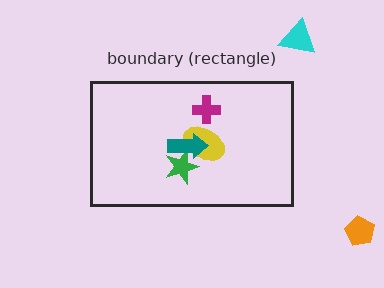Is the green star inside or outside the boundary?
Inside.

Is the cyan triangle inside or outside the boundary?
Outside.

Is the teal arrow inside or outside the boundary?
Inside.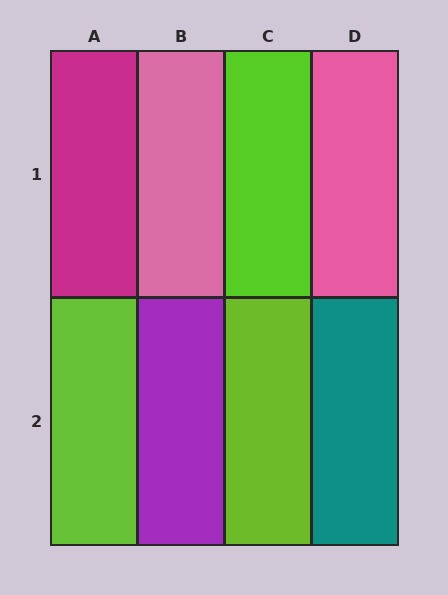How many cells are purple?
1 cell is purple.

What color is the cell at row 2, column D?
Teal.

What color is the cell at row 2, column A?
Lime.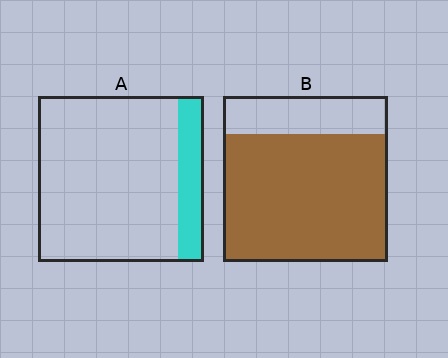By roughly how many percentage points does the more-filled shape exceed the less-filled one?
By roughly 60 percentage points (B over A).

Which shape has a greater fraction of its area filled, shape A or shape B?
Shape B.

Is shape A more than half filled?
No.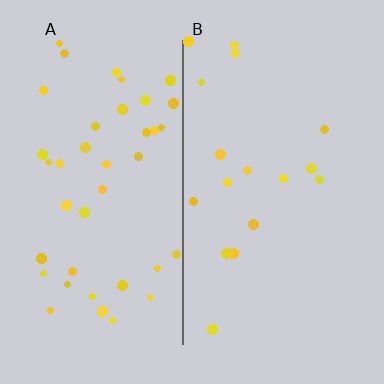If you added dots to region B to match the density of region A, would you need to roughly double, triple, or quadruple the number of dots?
Approximately double.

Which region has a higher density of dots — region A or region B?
A (the left).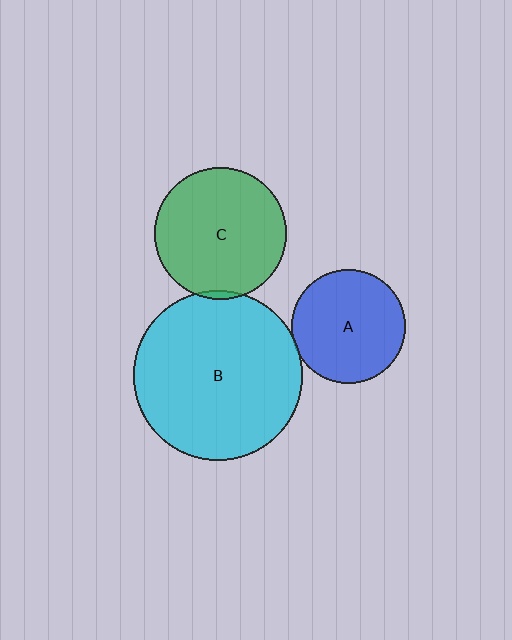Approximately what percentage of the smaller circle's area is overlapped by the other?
Approximately 5%.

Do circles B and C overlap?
Yes.